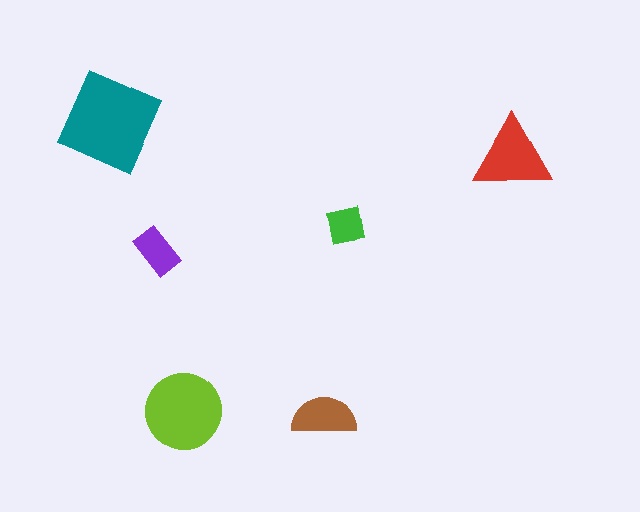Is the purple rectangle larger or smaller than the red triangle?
Smaller.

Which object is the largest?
The teal square.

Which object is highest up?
The teal square is topmost.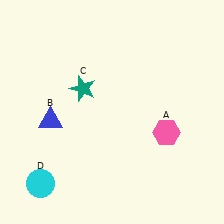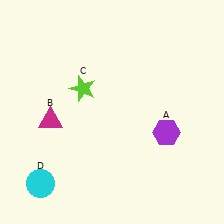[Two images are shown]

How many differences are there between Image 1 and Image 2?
There are 3 differences between the two images.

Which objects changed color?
A changed from pink to purple. B changed from blue to magenta. C changed from teal to lime.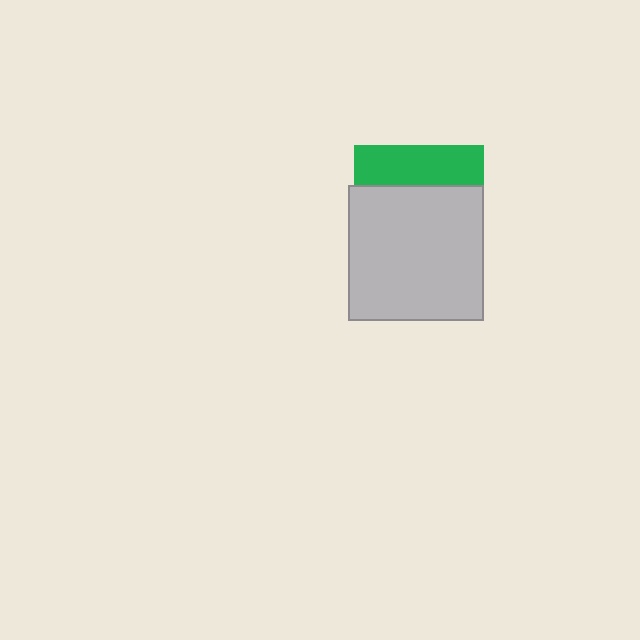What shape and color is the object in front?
The object in front is a light gray square.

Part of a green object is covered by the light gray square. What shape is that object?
It is a square.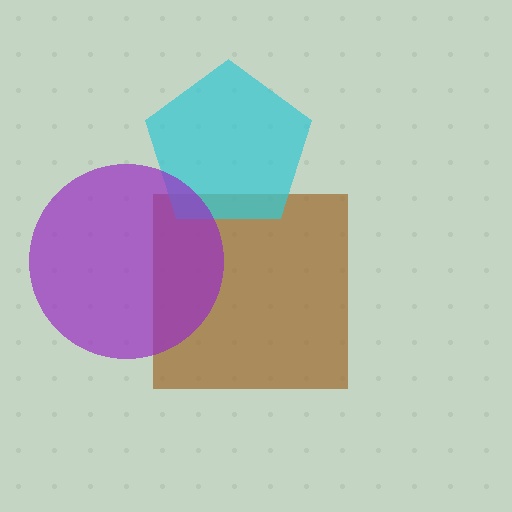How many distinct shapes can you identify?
There are 3 distinct shapes: a brown square, a cyan pentagon, a purple circle.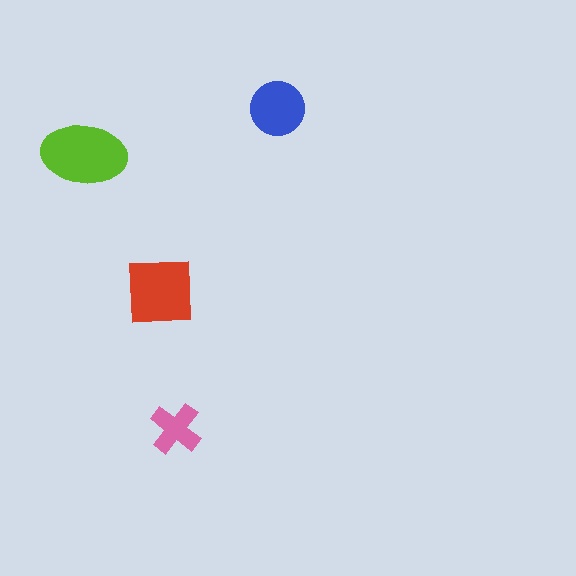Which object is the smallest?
The pink cross.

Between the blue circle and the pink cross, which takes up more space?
The blue circle.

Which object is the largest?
The lime ellipse.